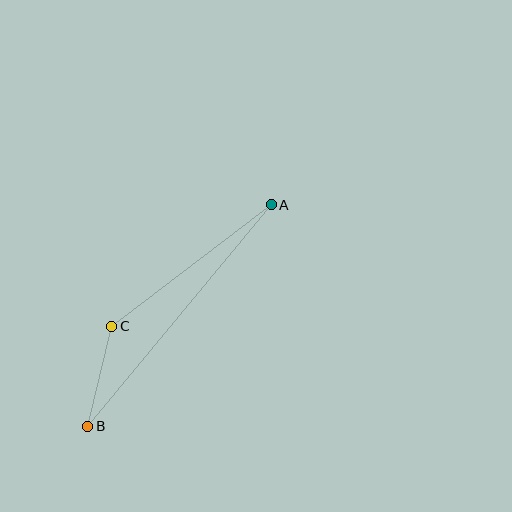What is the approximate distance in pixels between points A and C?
The distance between A and C is approximately 201 pixels.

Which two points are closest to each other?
Points B and C are closest to each other.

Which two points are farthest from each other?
Points A and B are farthest from each other.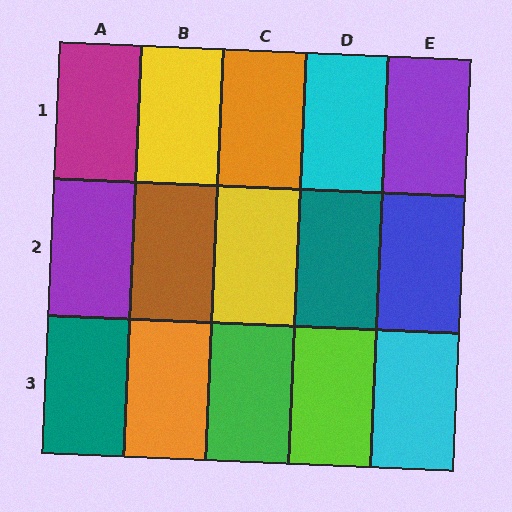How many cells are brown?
1 cell is brown.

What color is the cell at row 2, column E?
Blue.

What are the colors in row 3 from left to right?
Teal, orange, green, lime, cyan.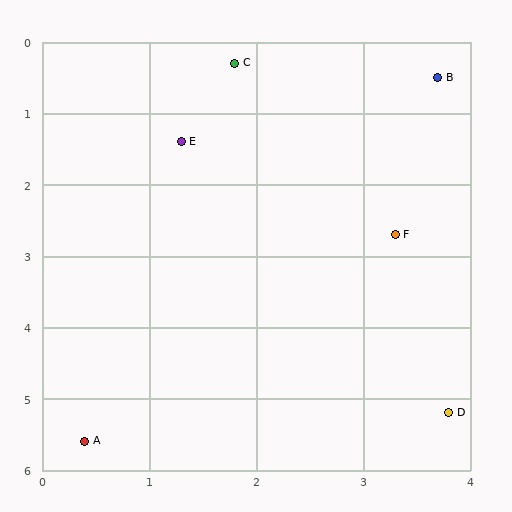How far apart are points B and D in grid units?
Points B and D are about 4.7 grid units apart.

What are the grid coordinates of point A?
Point A is at approximately (0.4, 5.6).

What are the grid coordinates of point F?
Point F is at approximately (3.3, 2.7).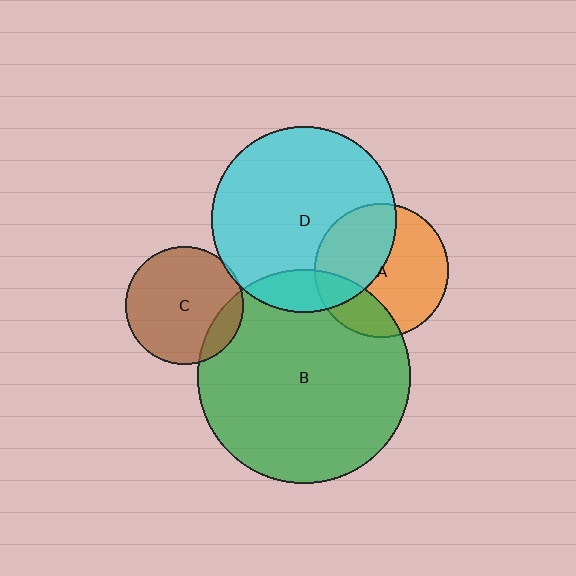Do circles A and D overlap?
Yes.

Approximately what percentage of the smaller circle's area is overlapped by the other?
Approximately 40%.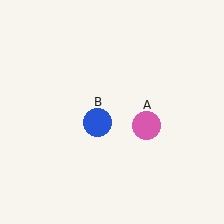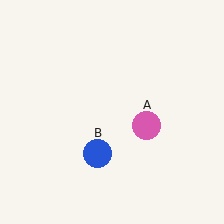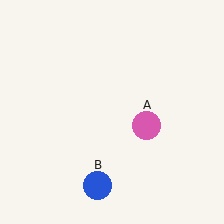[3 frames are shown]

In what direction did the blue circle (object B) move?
The blue circle (object B) moved down.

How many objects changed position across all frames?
1 object changed position: blue circle (object B).